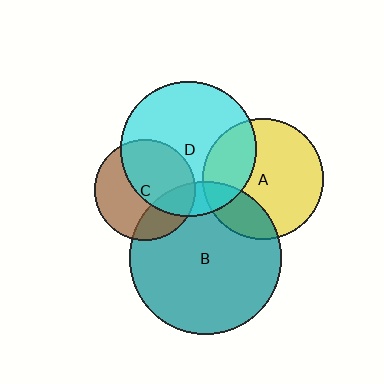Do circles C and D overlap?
Yes.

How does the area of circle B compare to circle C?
Approximately 2.3 times.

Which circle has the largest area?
Circle B (teal).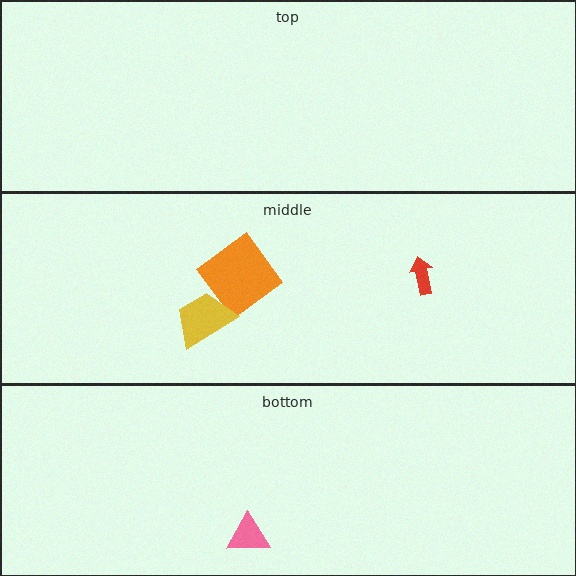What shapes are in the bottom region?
The pink triangle.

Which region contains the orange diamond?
The middle region.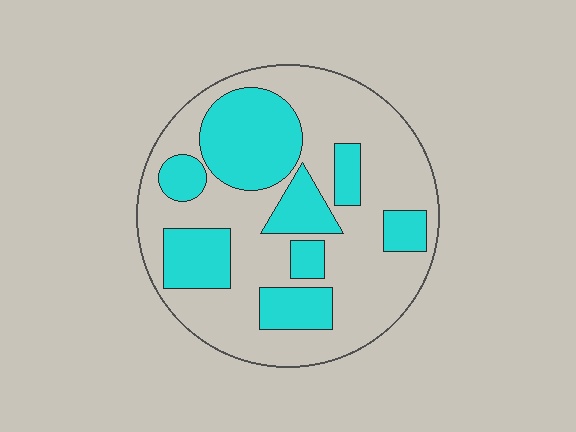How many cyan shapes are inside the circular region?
8.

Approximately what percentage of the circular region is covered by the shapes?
Approximately 35%.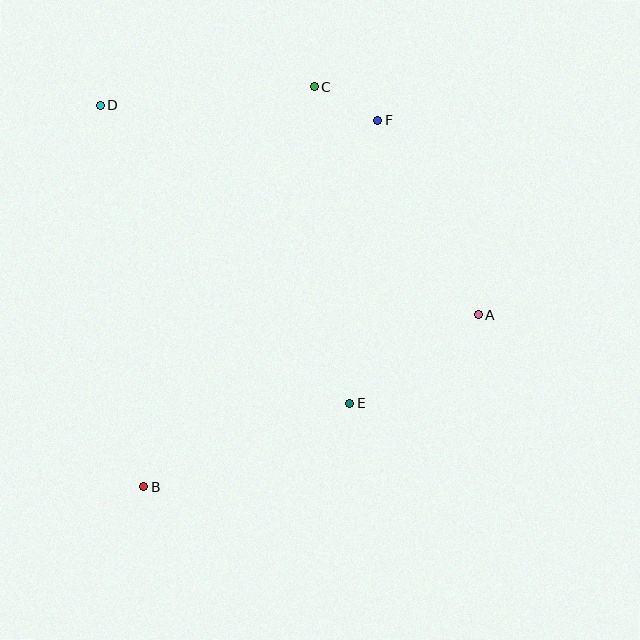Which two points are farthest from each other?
Points B and C are farthest from each other.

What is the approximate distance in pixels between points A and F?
The distance between A and F is approximately 219 pixels.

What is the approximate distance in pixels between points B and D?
The distance between B and D is approximately 384 pixels.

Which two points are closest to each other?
Points C and F are closest to each other.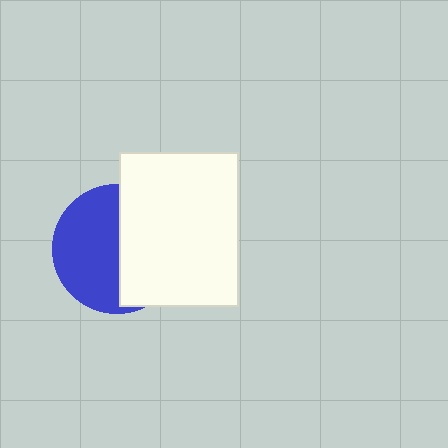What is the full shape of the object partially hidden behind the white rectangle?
The partially hidden object is a blue circle.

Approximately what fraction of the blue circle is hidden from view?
Roughly 47% of the blue circle is hidden behind the white rectangle.